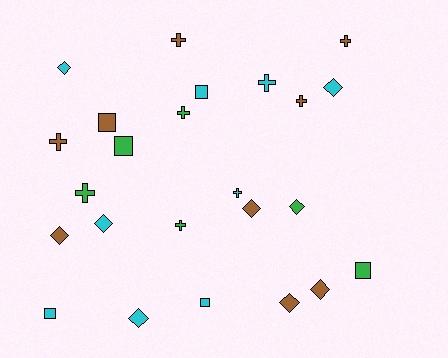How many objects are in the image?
There are 24 objects.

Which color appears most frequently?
Brown, with 9 objects.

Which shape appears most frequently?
Diamond, with 9 objects.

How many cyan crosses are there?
There are 2 cyan crosses.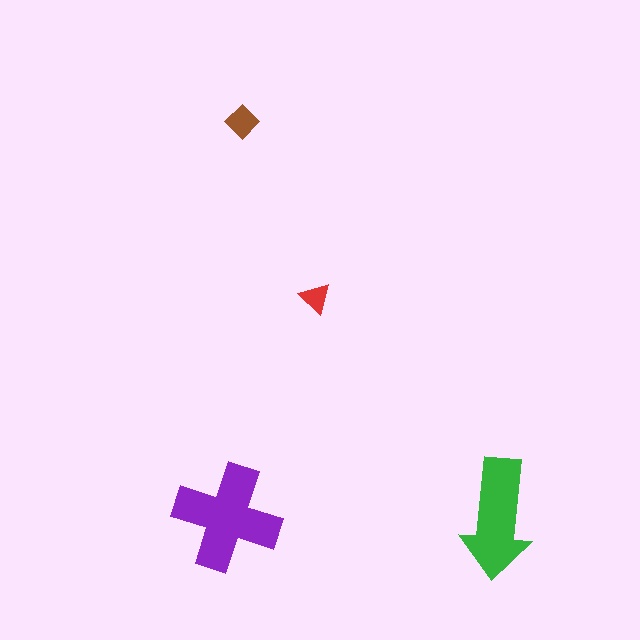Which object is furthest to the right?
The green arrow is rightmost.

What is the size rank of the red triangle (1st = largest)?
4th.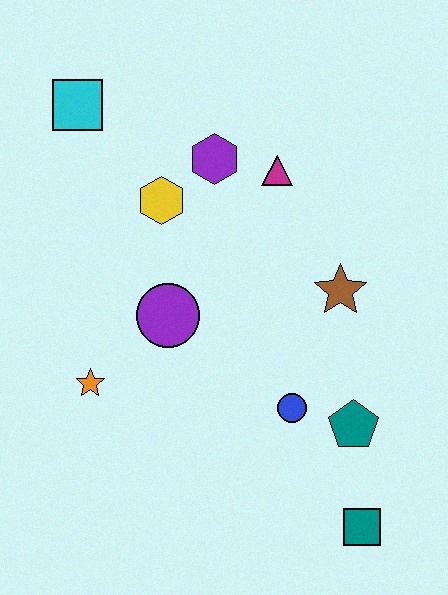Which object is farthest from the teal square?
The cyan square is farthest from the teal square.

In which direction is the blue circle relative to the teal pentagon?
The blue circle is to the left of the teal pentagon.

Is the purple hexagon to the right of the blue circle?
No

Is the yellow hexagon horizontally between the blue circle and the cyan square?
Yes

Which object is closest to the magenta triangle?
The purple hexagon is closest to the magenta triangle.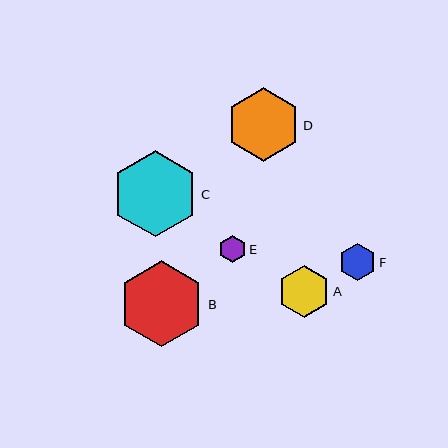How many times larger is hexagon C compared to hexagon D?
Hexagon C is approximately 1.2 times the size of hexagon D.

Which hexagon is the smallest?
Hexagon E is the smallest with a size of approximately 27 pixels.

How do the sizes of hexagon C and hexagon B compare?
Hexagon C and hexagon B are approximately the same size.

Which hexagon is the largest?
Hexagon C is the largest with a size of approximately 86 pixels.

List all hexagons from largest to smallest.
From largest to smallest: C, B, D, A, F, E.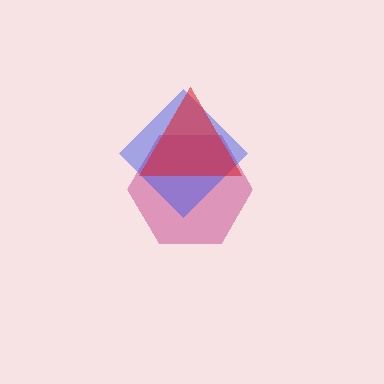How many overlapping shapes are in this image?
There are 3 overlapping shapes in the image.